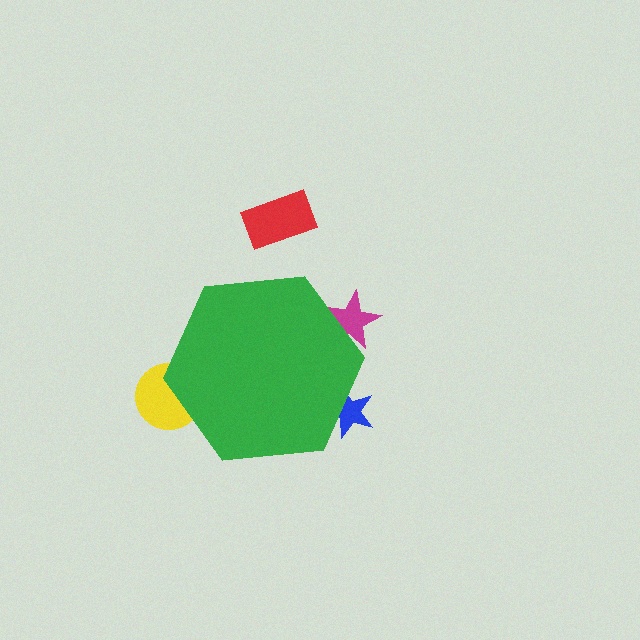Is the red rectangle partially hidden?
No, the red rectangle is fully visible.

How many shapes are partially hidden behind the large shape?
3 shapes are partially hidden.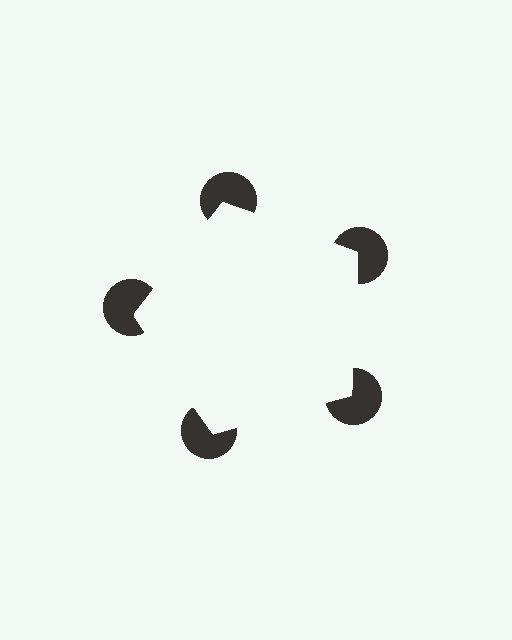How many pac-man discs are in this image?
There are 5 — one at each vertex of the illusory pentagon.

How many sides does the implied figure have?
5 sides.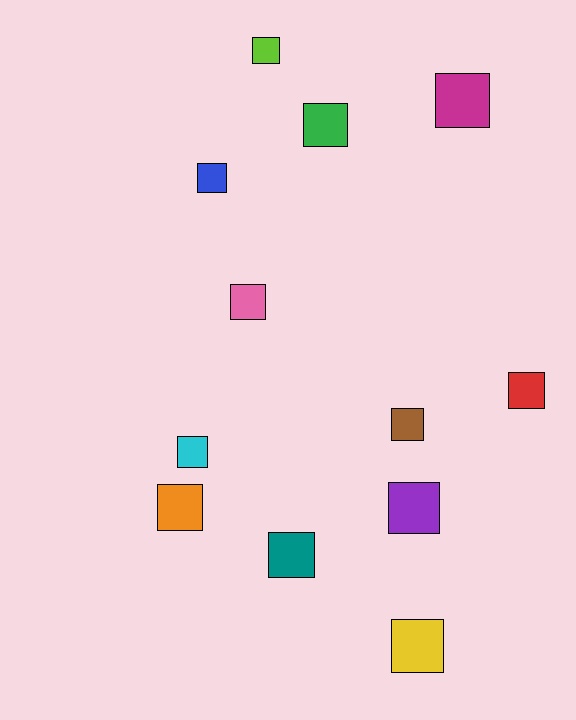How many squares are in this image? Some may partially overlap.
There are 12 squares.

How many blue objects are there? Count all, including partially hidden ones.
There is 1 blue object.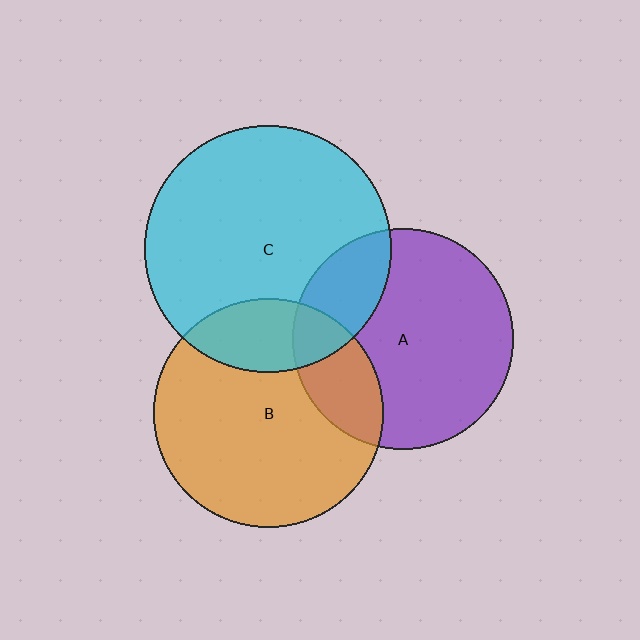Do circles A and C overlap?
Yes.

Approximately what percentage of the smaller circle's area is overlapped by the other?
Approximately 20%.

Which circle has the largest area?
Circle C (cyan).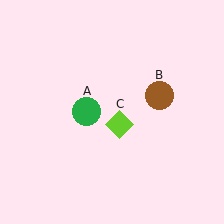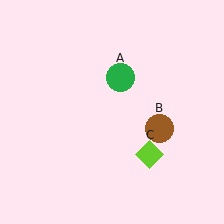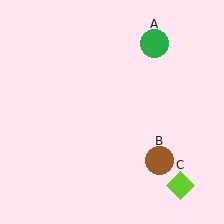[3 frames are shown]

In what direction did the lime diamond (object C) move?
The lime diamond (object C) moved down and to the right.